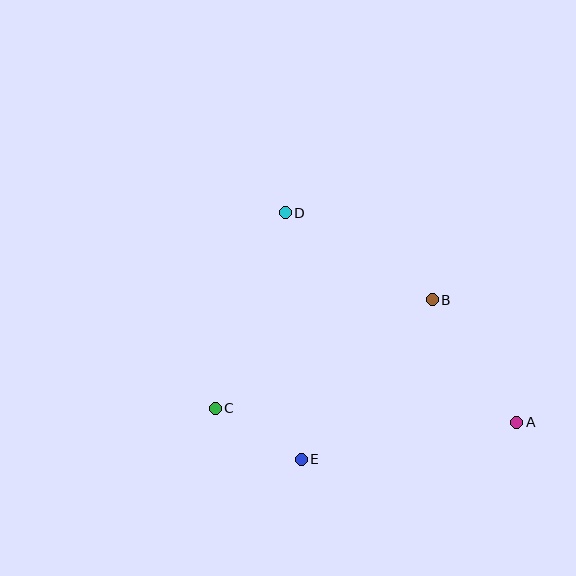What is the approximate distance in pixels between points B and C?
The distance between B and C is approximately 243 pixels.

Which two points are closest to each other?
Points C and E are closest to each other.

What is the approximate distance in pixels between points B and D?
The distance between B and D is approximately 171 pixels.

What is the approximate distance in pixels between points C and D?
The distance between C and D is approximately 208 pixels.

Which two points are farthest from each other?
Points A and D are farthest from each other.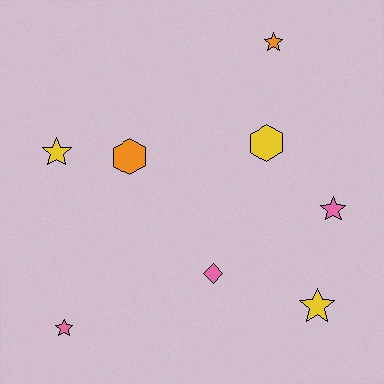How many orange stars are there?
There is 1 orange star.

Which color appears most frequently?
Yellow, with 3 objects.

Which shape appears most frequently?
Star, with 5 objects.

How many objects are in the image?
There are 8 objects.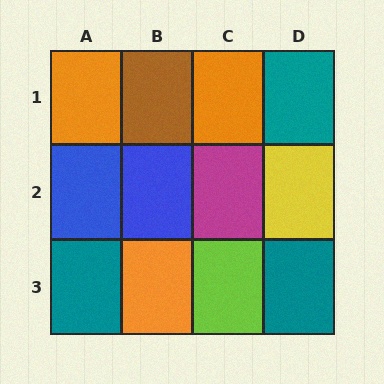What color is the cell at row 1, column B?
Brown.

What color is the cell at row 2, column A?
Blue.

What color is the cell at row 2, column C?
Magenta.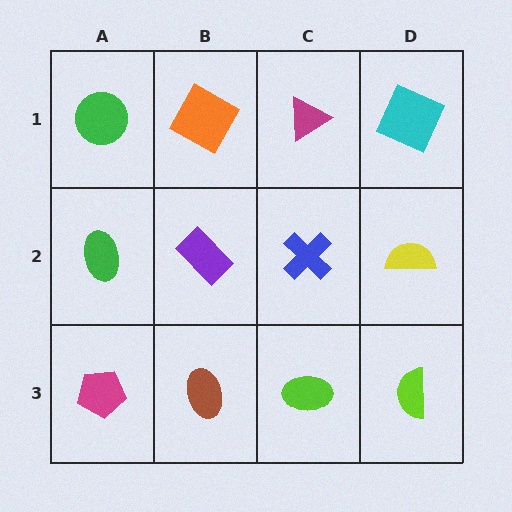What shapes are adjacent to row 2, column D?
A cyan square (row 1, column D), a lime semicircle (row 3, column D), a blue cross (row 2, column C).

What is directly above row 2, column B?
An orange square.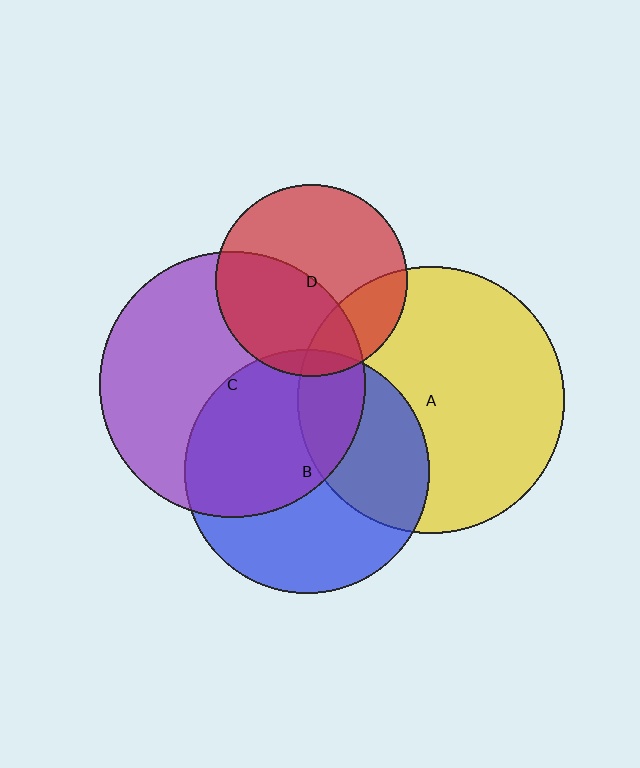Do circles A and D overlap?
Yes.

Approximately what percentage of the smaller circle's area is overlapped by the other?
Approximately 20%.